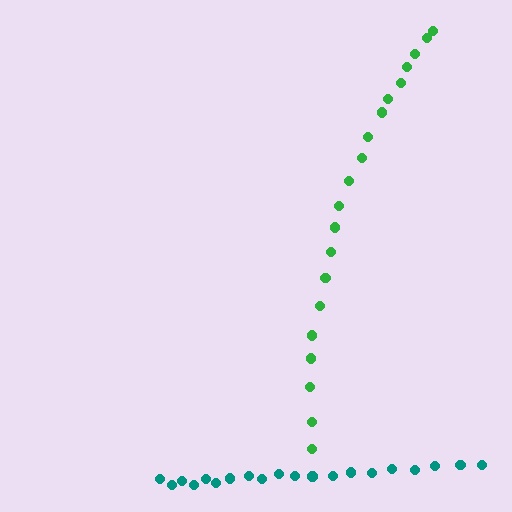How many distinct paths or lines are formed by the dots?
There are 2 distinct paths.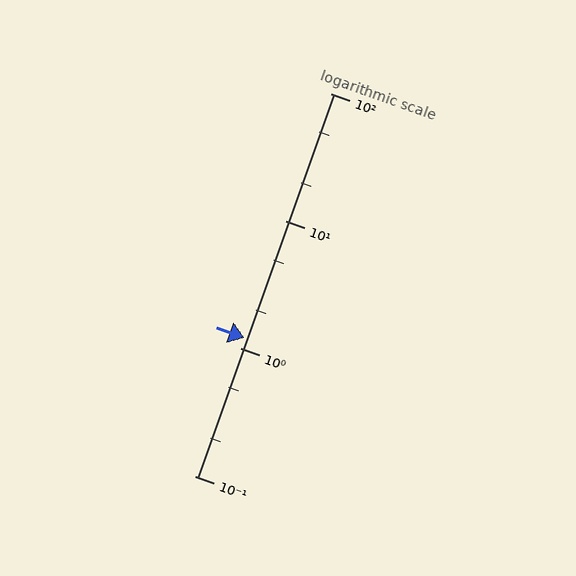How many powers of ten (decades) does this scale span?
The scale spans 3 decades, from 0.1 to 100.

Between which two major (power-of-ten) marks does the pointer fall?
The pointer is between 1 and 10.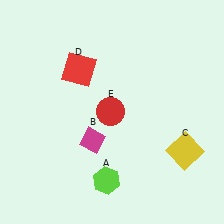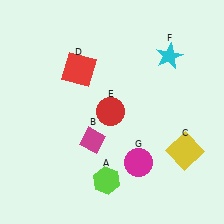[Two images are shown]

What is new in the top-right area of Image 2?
A cyan star (F) was added in the top-right area of Image 2.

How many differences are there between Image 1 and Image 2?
There are 2 differences between the two images.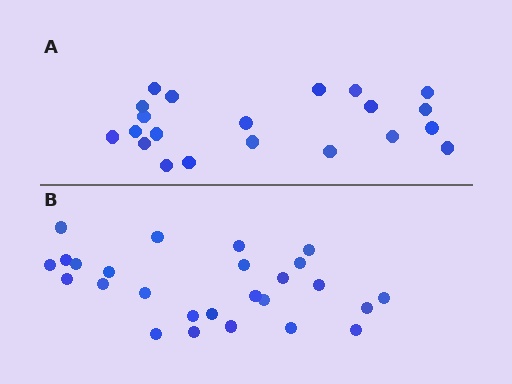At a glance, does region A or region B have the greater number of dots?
Region B (the bottom region) has more dots.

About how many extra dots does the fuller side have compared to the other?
Region B has about 5 more dots than region A.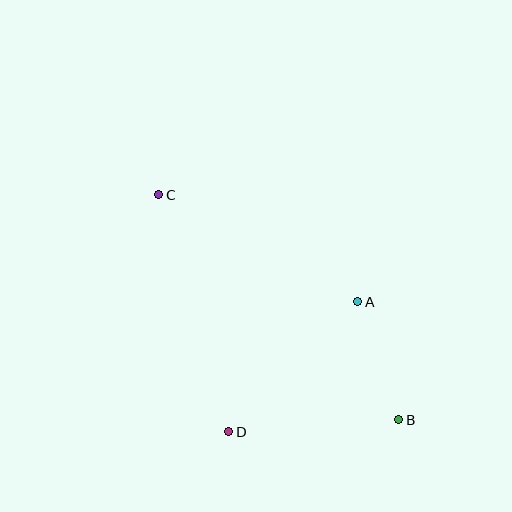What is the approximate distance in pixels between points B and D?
The distance between B and D is approximately 170 pixels.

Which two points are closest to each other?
Points A and B are closest to each other.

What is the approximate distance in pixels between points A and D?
The distance between A and D is approximately 183 pixels.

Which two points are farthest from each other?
Points B and C are farthest from each other.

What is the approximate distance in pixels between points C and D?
The distance between C and D is approximately 247 pixels.